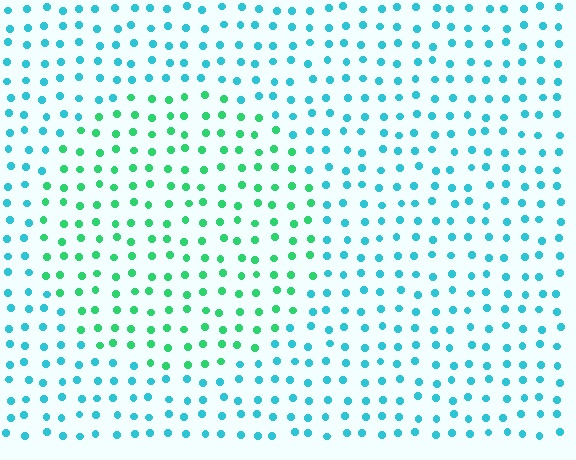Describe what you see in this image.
The image is filled with small cyan elements in a uniform arrangement. A circle-shaped region is visible where the elements are tinted to a slightly different hue, forming a subtle color boundary.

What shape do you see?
I see a circle.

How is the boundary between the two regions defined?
The boundary is defined purely by a slight shift in hue (about 42 degrees). Spacing, size, and orientation are identical on both sides.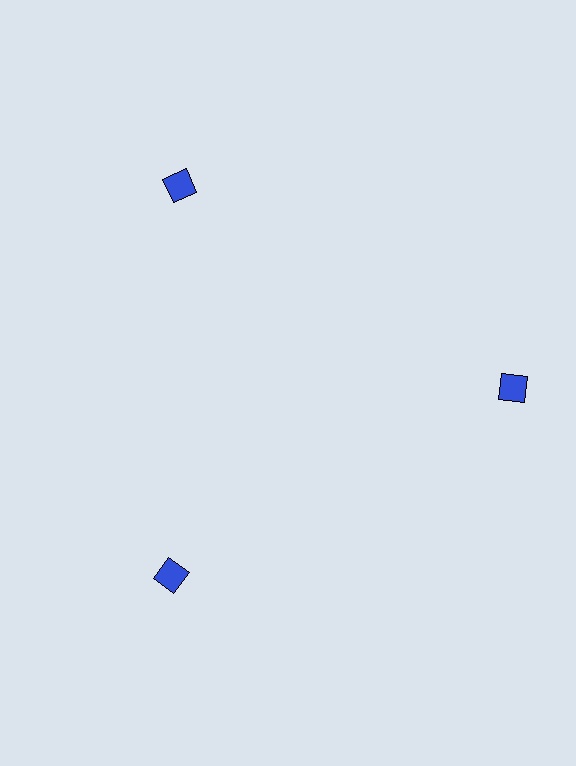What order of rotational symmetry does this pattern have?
This pattern has 3-fold rotational symmetry.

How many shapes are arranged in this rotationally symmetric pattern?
There are 3 shapes, arranged in 3 groups of 1.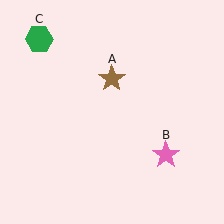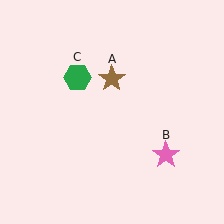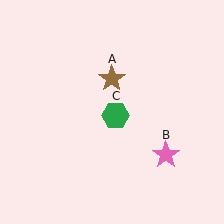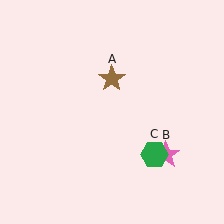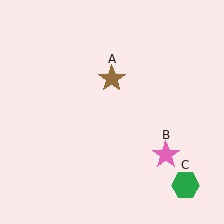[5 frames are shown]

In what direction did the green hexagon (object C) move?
The green hexagon (object C) moved down and to the right.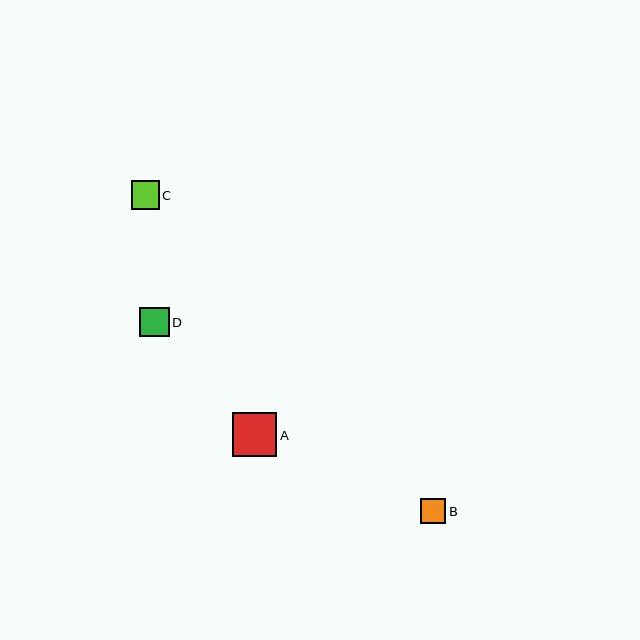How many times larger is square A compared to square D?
Square A is approximately 1.5 times the size of square D.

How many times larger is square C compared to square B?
Square C is approximately 1.1 times the size of square B.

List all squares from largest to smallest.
From largest to smallest: A, D, C, B.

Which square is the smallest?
Square B is the smallest with a size of approximately 25 pixels.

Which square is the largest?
Square A is the largest with a size of approximately 44 pixels.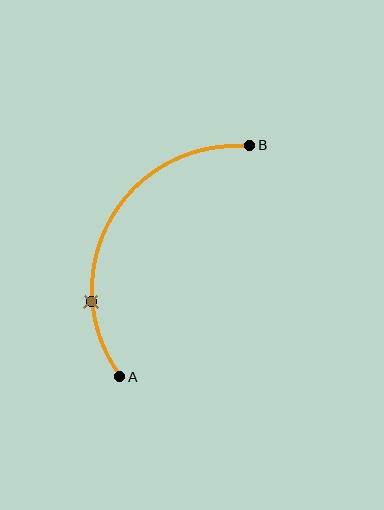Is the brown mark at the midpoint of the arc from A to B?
No. The brown mark lies on the arc but is closer to endpoint A. The arc midpoint would be at the point on the curve equidistant along the arc from both A and B.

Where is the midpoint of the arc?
The arc midpoint is the point on the curve farthest from the straight line joining A and B. It sits to the left of that line.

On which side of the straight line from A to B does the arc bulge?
The arc bulges to the left of the straight line connecting A and B.